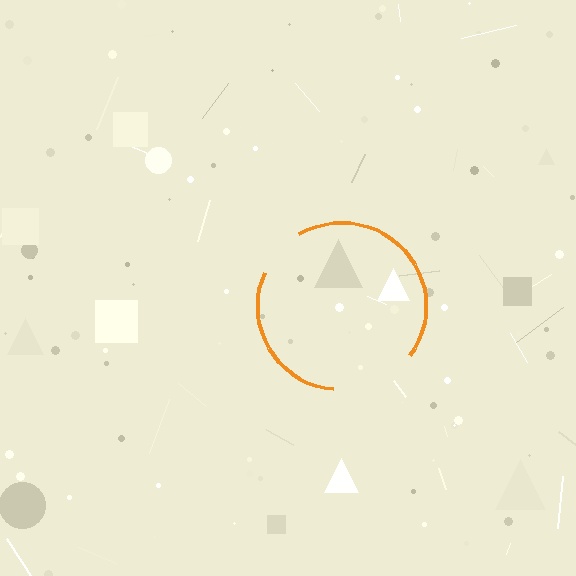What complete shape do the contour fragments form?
The contour fragments form a circle.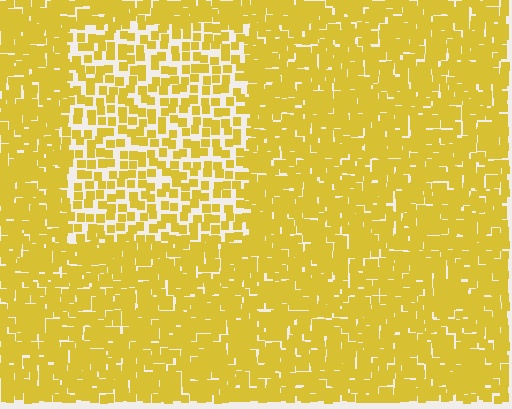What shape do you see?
I see a rectangle.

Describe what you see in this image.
The image contains small yellow elements arranged at two different densities. A rectangle-shaped region is visible where the elements are less densely packed than the surrounding area.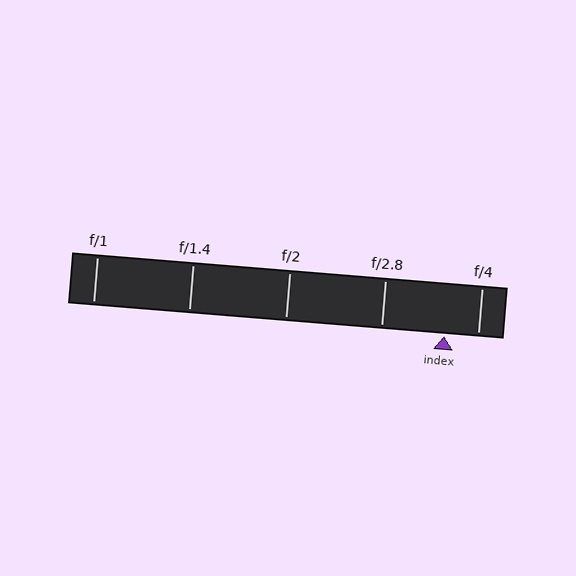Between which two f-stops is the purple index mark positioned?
The index mark is between f/2.8 and f/4.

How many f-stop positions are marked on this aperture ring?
There are 5 f-stop positions marked.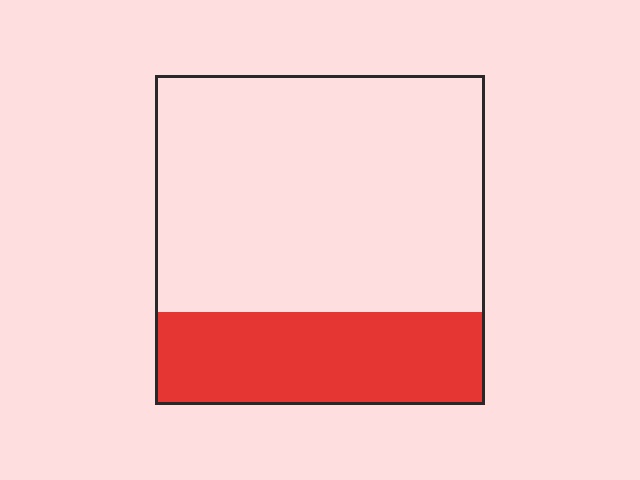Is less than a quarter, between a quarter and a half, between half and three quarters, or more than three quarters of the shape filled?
Between a quarter and a half.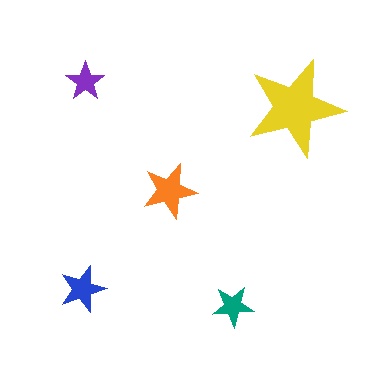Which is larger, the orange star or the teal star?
The orange one.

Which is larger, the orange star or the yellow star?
The yellow one.